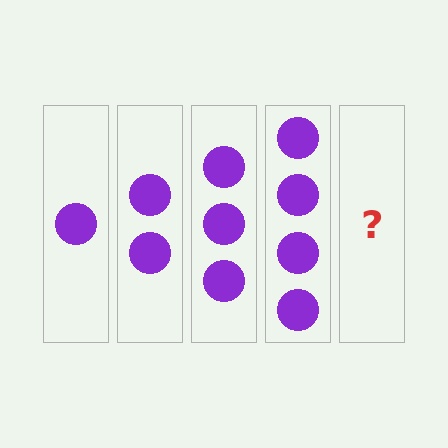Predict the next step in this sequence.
The next step is 5 circles.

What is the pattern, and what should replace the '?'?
The pattern is that each step adds one more circle. The '?' should be 5 circles.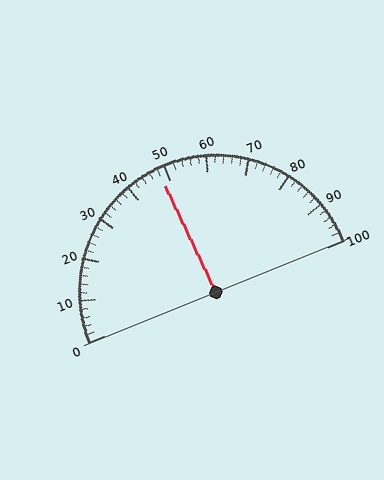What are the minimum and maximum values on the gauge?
The gauge ranges from 0 to 100.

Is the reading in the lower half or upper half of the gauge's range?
The reading is in the lower half of the range (0 to 100).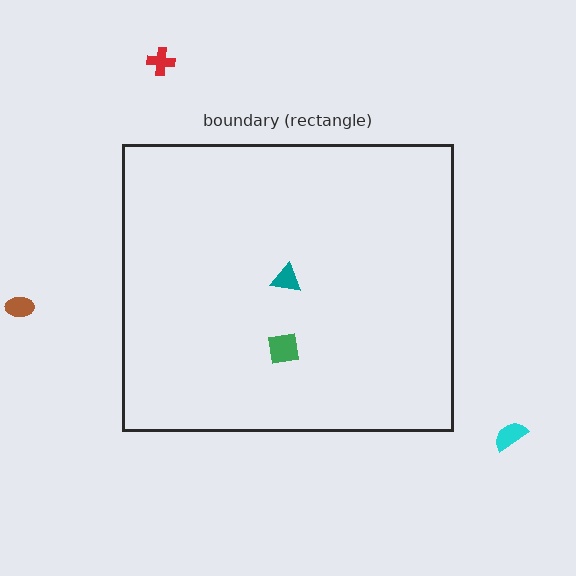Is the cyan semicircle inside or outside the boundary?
Outside.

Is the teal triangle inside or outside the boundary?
Inside.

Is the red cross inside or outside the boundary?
Outside.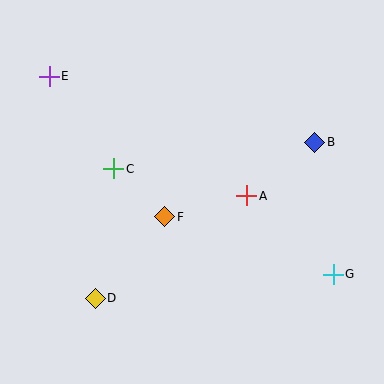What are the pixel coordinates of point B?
Point B is at (315, 142).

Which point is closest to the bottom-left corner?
Point D is closest to the bottom-left corner.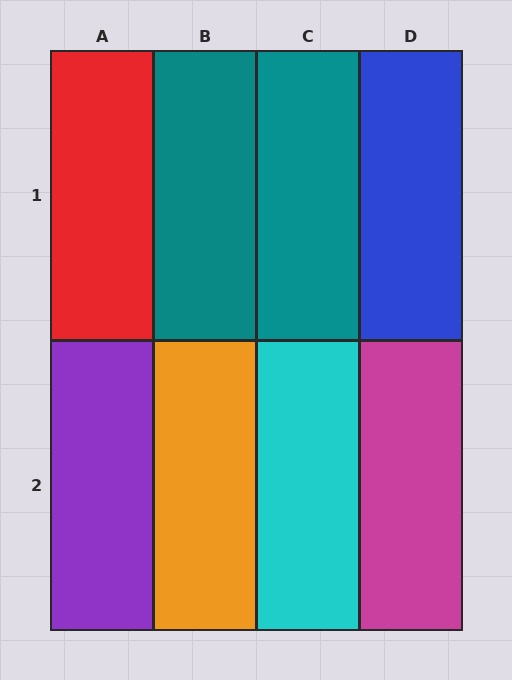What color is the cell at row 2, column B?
Orange.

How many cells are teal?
2 cells are teal.